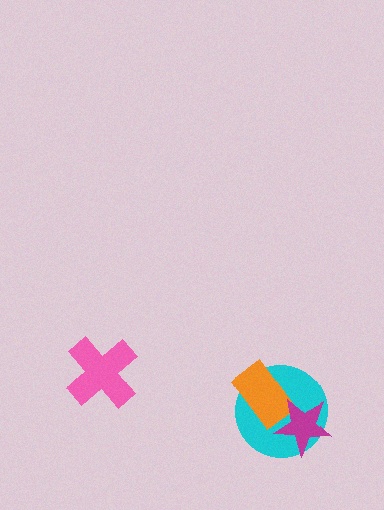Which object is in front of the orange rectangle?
The magenta star is in front of the orange rectangle.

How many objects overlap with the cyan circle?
2 objects overlap with the cyan circle.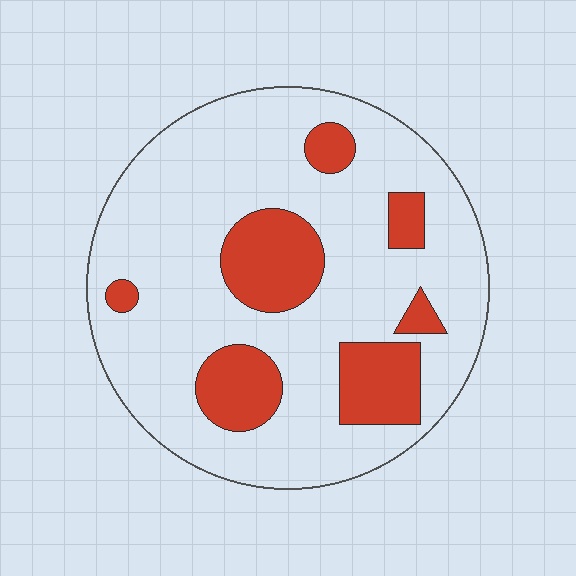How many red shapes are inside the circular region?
7.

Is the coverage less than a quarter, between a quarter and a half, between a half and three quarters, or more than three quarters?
Less than a quarter.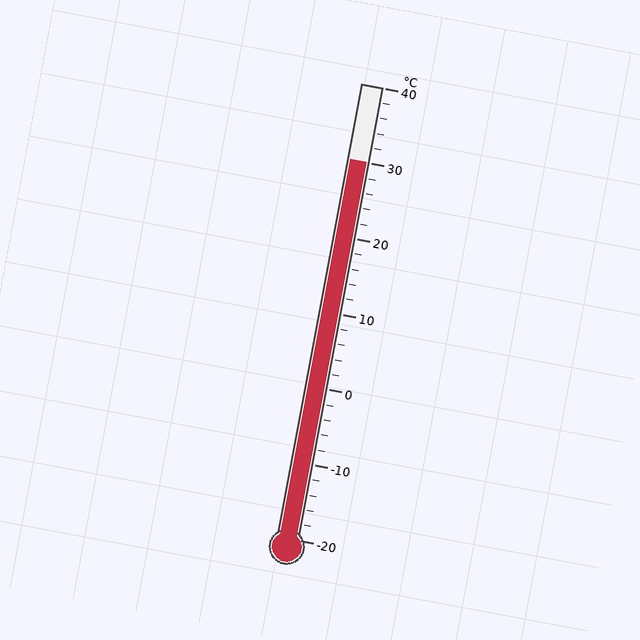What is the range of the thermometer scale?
The thermometer scale ranges from -20°C to 40°C.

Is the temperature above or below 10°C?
The temperature is above 10°C.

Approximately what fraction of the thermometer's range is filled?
The thermometer is filled to approximately 85% of its range.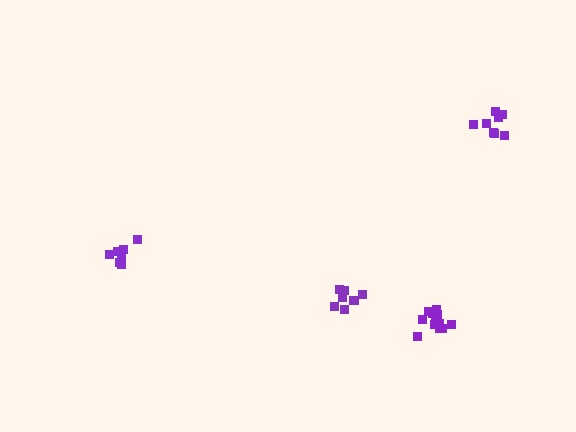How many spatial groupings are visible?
There are 4 spatial groupings.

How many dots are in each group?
Group 1: 13 dots, Group 2: 8 dots, Group 3: 7 dots, Group 4: 7 dots (35 total).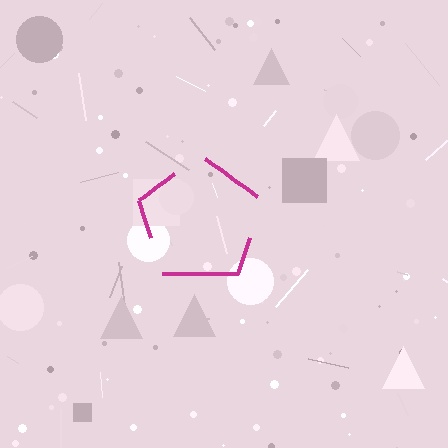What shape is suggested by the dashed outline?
The dashed outline suggests a pentagon.